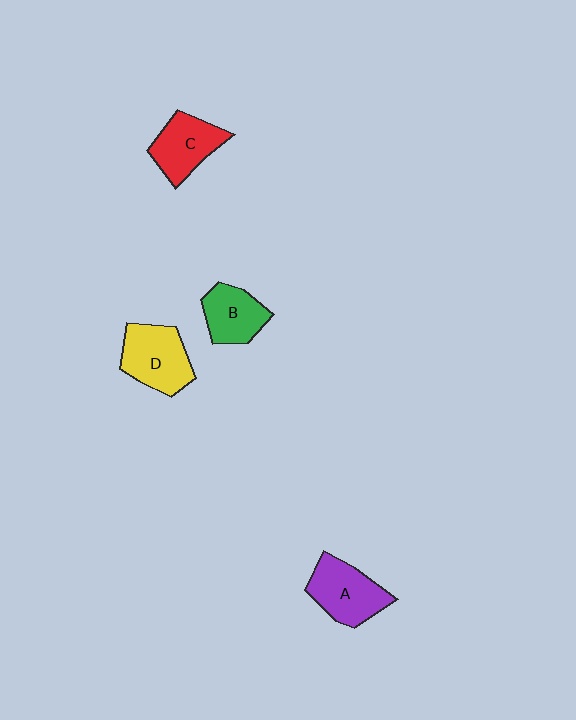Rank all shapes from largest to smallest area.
From largest to smallest: D (yellow), A (purple), C (red), B (green).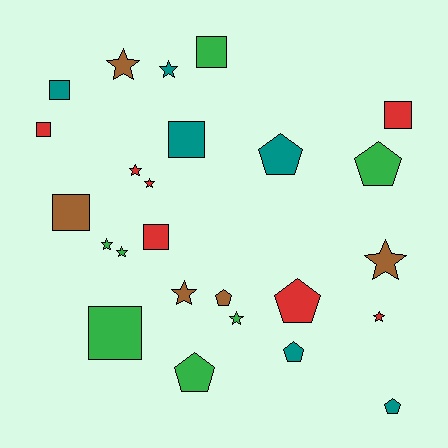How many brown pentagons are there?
There is 1 brown pentagon.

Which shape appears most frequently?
Star, with 10 objects.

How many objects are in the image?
There are 25 objects.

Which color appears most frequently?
Green, with 7 objects.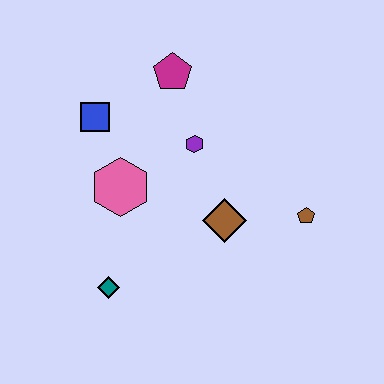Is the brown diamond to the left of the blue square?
No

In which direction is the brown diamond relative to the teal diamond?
The brown diamond is to the right of the teal diamond.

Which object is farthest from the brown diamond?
The blue square is farthest from the brown diamond.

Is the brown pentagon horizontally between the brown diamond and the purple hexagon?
No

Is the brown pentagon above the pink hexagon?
No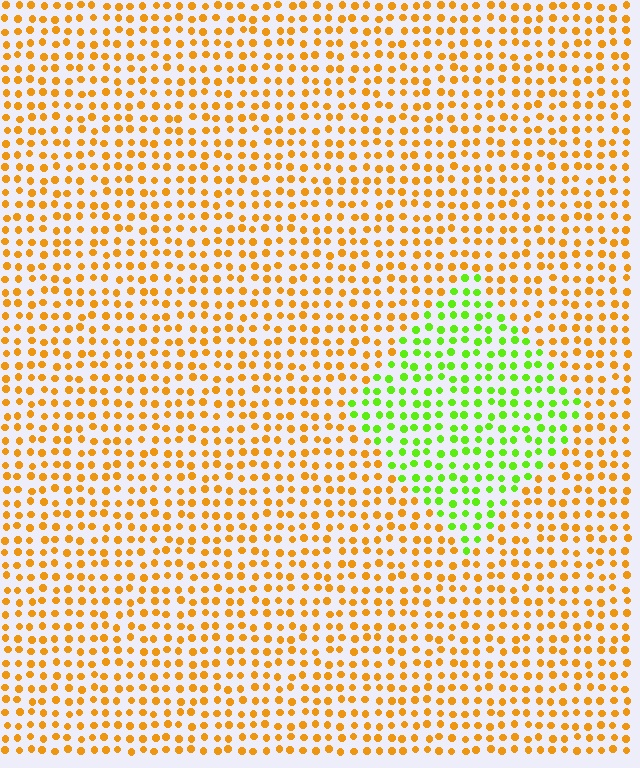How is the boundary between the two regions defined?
The boundary is defined purely by a slight shift in hue (about 64 degrees). Spacing, size, and orientation are identical on both sides.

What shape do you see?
I see a diamond.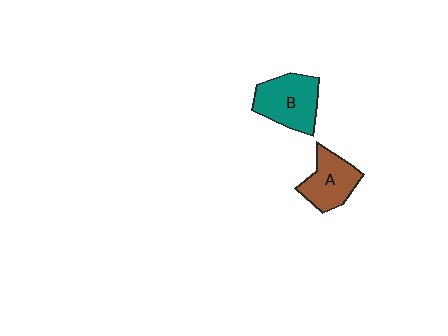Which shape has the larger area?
Shape B (teal).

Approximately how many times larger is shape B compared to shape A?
Approximately 1.2 times.